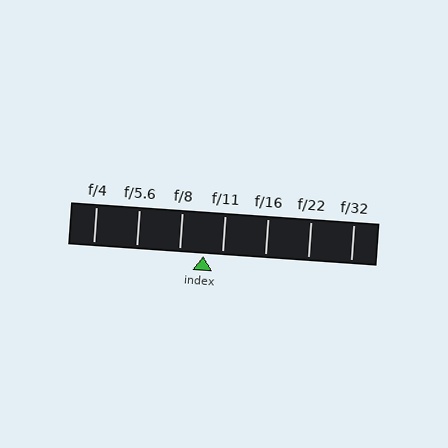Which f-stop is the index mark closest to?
The index mark is closest to f/11.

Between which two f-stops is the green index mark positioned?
The index mark is between f/8 and f/11.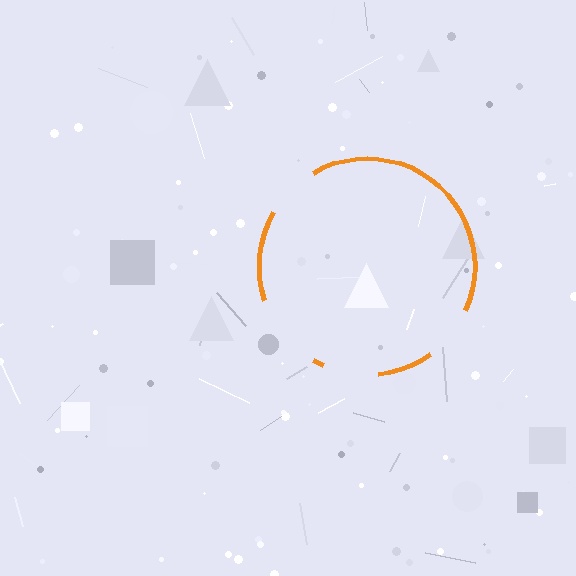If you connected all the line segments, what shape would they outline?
They would outline a circle.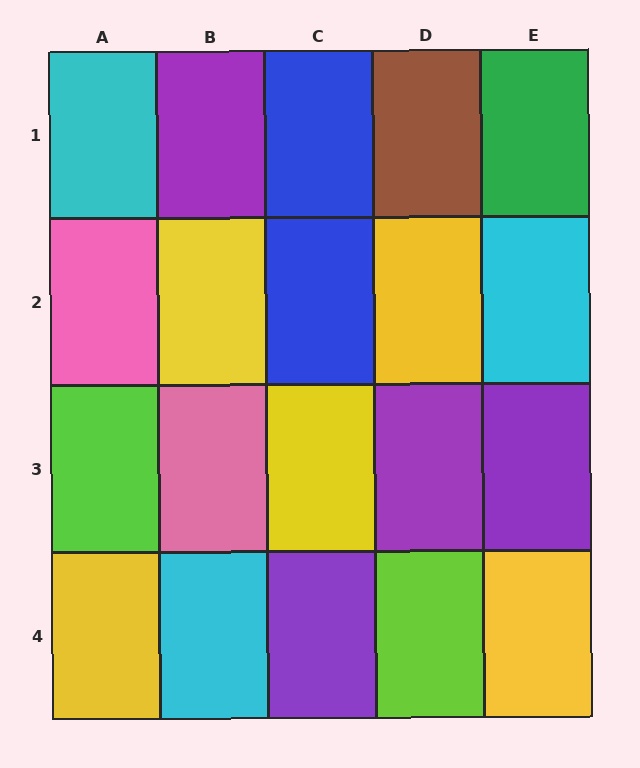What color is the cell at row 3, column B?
Pink.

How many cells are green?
1 cell is green.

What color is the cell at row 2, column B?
Yellow.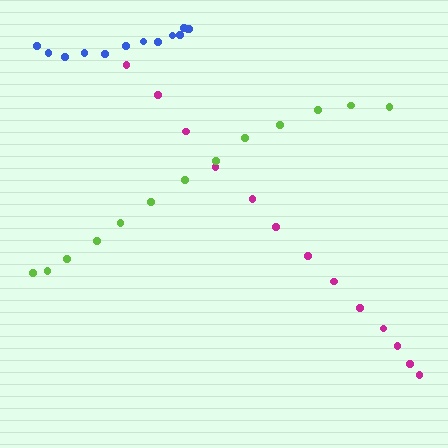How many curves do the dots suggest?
There are 3 distinct paths.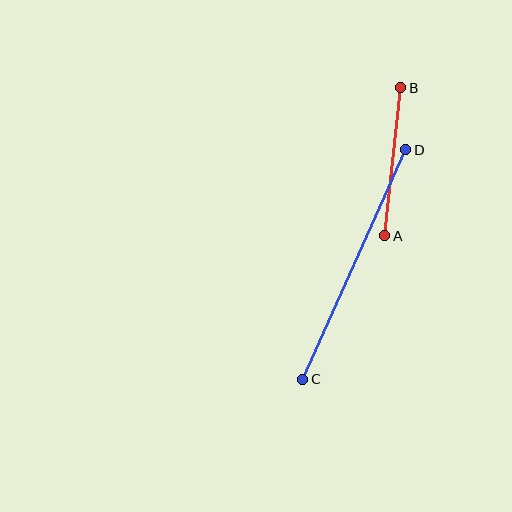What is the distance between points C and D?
The distance is approximately 252 pixels.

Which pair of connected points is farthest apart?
Points C and D are farthest apart.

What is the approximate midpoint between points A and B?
The midpoint is at approximately (393, 162) pixels.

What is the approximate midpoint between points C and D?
The midpoint is at approximately (354, 265) pixels.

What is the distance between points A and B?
The distance is approximately 149 pixels.